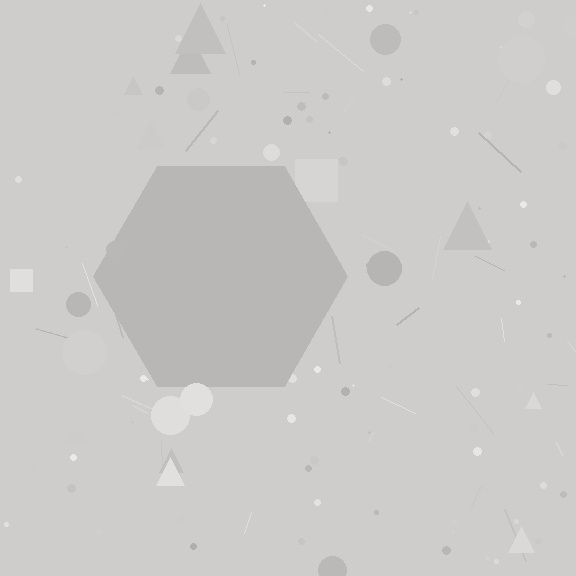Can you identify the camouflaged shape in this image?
The camouflaged shape is a hexagon.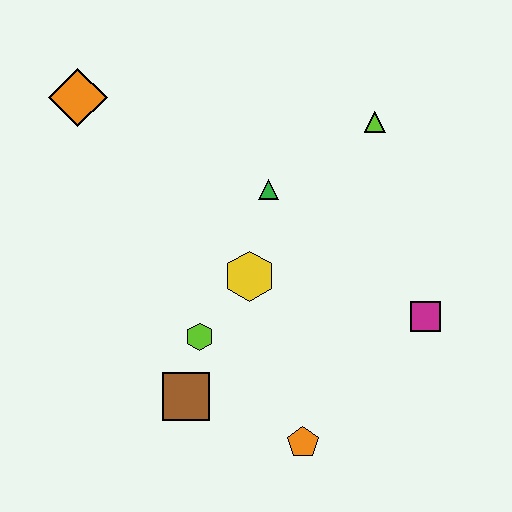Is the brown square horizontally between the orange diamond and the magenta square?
Yes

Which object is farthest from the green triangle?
The orange pentagon is farthest from the green triangle.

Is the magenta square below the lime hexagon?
No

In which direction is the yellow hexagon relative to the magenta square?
The yellow hexagon is to the left of the magenta square.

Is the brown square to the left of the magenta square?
Yes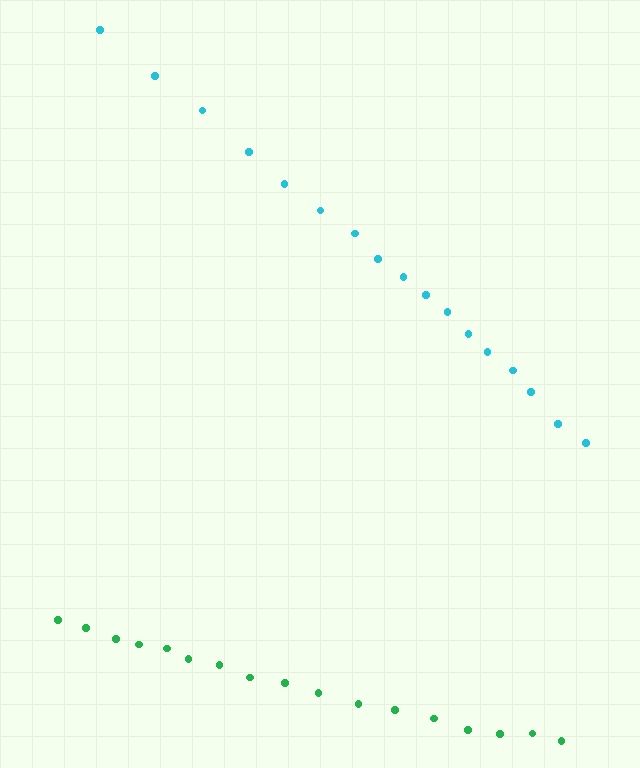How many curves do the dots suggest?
There are 2 distinct paths.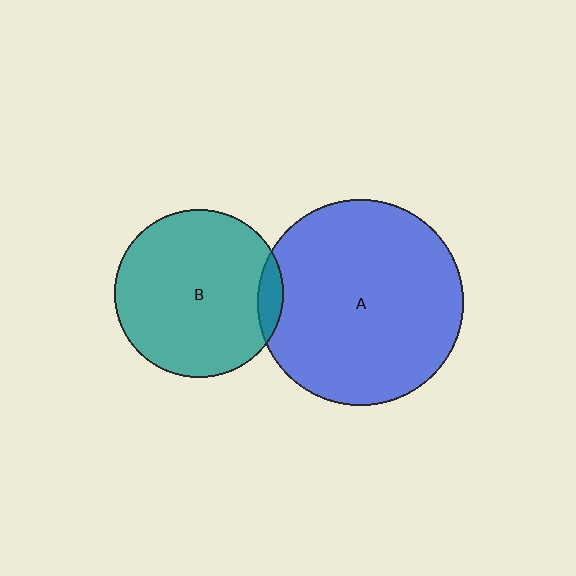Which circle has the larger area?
Circle A (blue).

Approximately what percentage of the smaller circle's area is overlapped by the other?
Approximately 5%.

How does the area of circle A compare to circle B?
Approximately 1.5 times.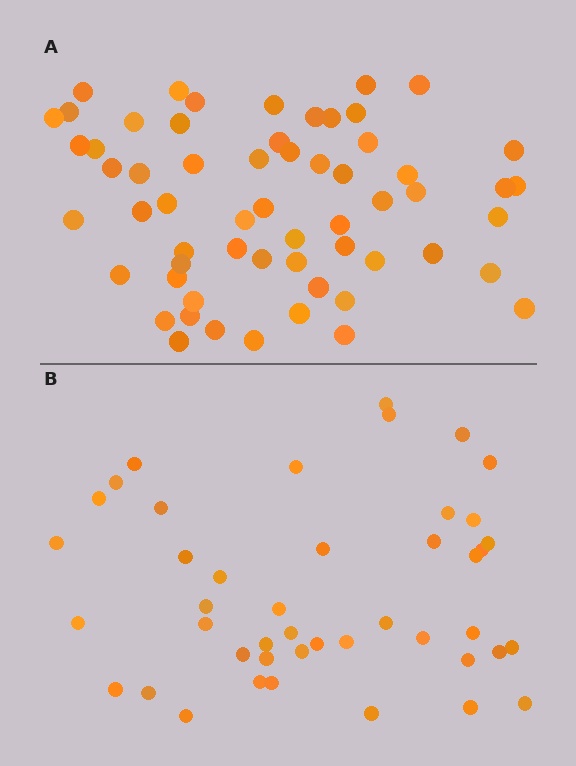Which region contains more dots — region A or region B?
Region A (the top region) has more dots.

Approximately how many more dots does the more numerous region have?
Region A has approximately 15 more dots than region B.